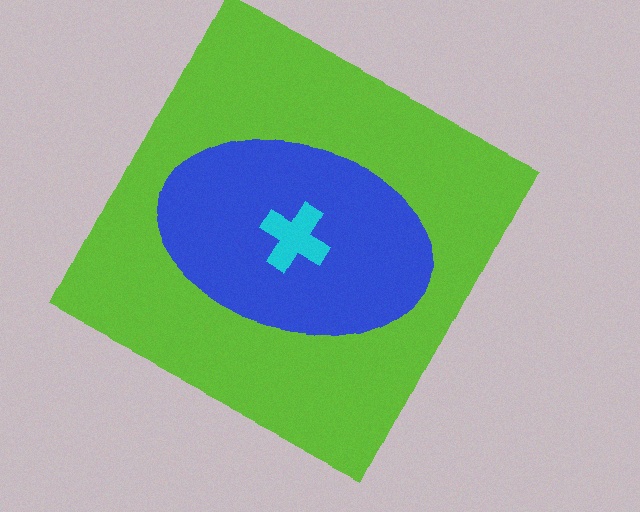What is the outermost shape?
The lime square.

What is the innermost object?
The cyan cross.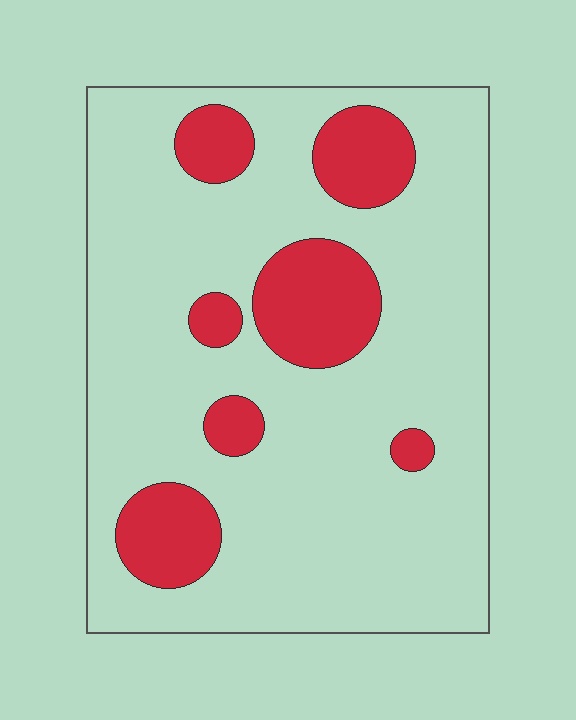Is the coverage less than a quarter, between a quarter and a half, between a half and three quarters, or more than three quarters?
Less than a quarter.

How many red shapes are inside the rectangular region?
7.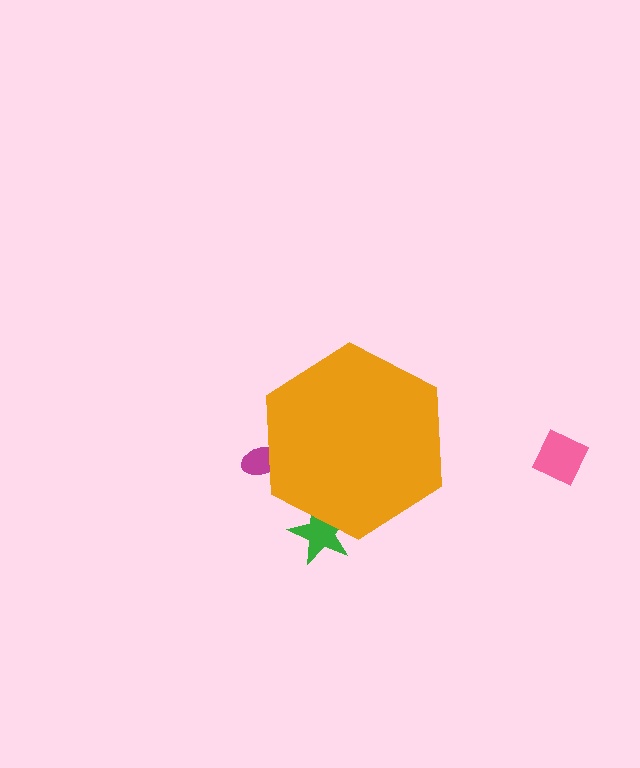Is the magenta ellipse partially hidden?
Yes, the magenta ellipse is partially hidden behind the orange hexagon.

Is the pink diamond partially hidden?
No, the pink diamond is fully visible.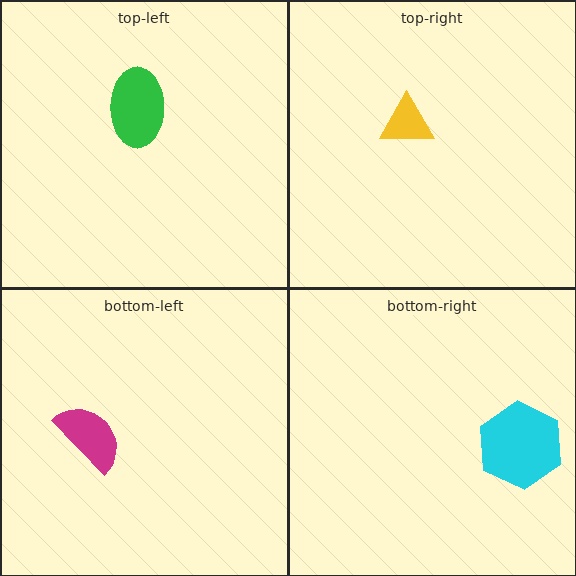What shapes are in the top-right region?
The yellow triangle.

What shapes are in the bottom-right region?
The cyan hexagon.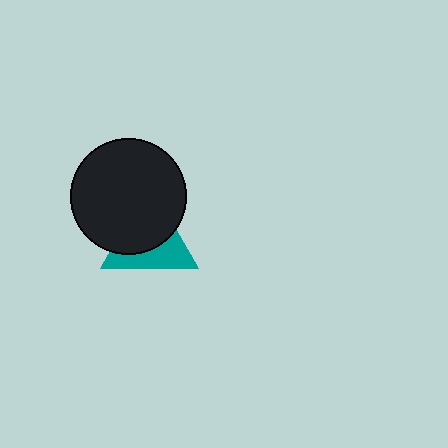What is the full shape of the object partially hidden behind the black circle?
The partially hidden object is a teal triangle.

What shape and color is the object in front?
The object in front is a black circle.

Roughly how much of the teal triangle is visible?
A small part of it is visible (roughly 44%).